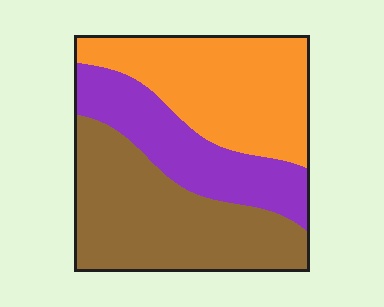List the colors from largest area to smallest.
From largest to smallest: brown, orange, purple.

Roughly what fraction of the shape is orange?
Orange takes up about three eighths (3/8) of the shape.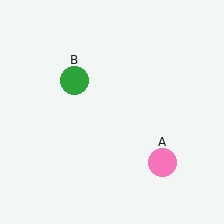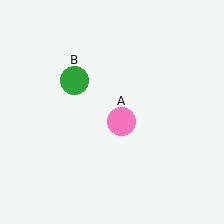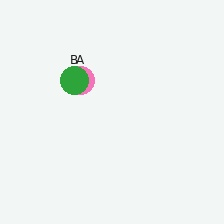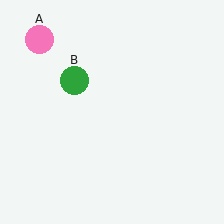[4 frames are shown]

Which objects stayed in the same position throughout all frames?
Green circle (object B) remained stationary.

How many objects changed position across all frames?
1 object changed position: pink circle (object A).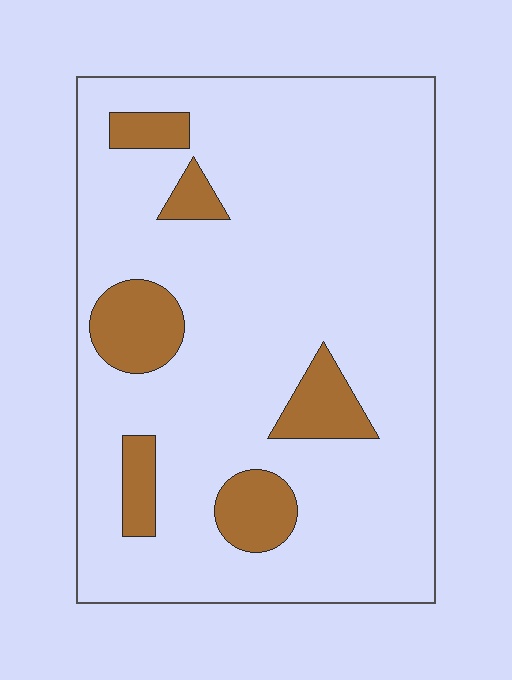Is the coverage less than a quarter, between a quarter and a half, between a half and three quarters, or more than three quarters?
Less than a quarter.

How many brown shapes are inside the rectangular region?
6.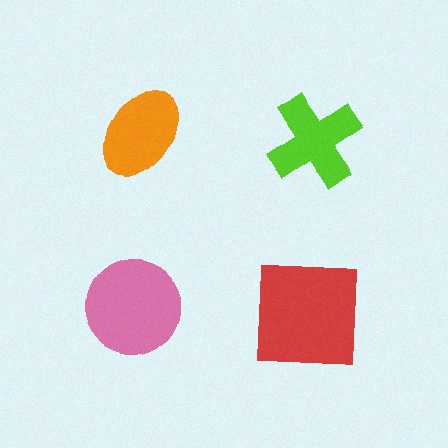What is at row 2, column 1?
A pink circle.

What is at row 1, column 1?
An orange ellipse.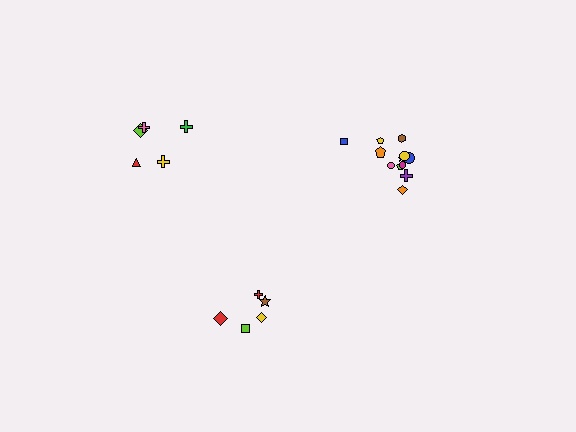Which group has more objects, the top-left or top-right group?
The top-right group.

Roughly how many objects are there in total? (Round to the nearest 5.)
Roughly 20 objects in total.